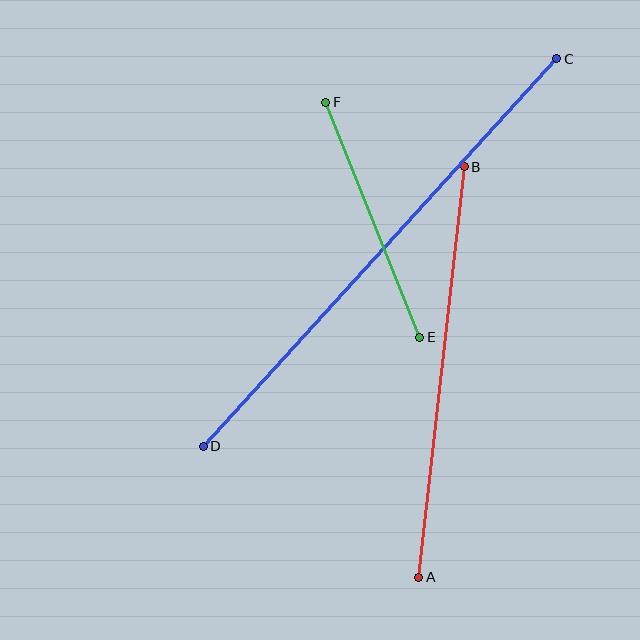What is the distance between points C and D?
The distance is approximately 524 pixels.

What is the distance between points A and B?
The distance is approximately 413 pixels.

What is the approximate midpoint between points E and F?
The midpoint is at approximately (373, 220) pixels.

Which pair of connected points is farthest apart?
Points C and D are farthest apart.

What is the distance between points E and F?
The distance is approximately 253 pixels.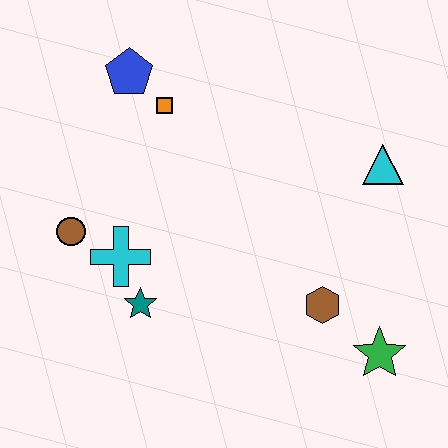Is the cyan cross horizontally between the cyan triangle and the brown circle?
Yes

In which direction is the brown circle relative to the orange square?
The brown circle is below the orange square.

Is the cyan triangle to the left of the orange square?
No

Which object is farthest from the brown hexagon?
The blue pentagon is farthest from the brown hexagon.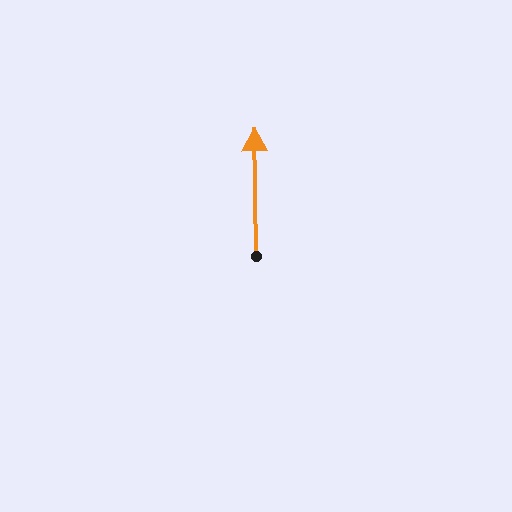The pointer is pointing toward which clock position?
Roughly 12 o'clock.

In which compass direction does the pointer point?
North.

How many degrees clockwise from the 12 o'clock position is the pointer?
Approximately 359 degrees.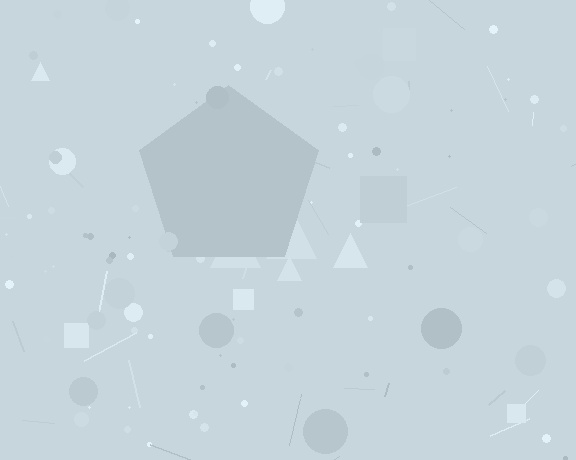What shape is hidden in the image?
A pentagon is hidden in the image.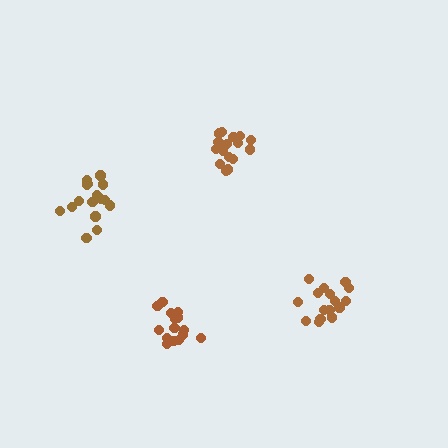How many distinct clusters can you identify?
There are 4 distinct clusters.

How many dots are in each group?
Group 1: 18 dots, Group 2: 17 dots, Group 3: 16 dots, Group 4: 17 dots (68 total).